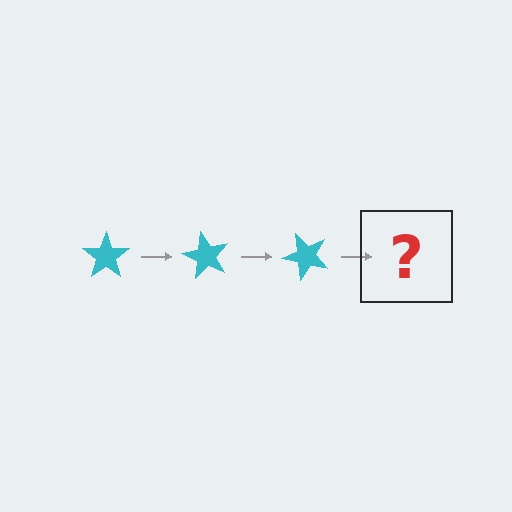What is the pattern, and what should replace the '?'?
The pattern is that the star rotates 60 degrees each step. The '?' should be a cyan star rotated 180 degrees.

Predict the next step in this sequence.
The next step is a cyan star rotated 180 degrees.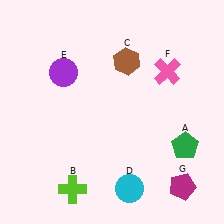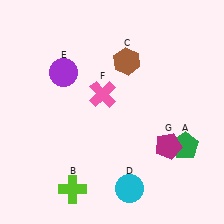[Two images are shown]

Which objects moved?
The objects that moved are: the pink cross (F), the magenta pentagon (G).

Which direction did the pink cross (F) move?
The pink cross (F) moved left.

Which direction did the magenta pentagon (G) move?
The magenta pentagon (G) moved up.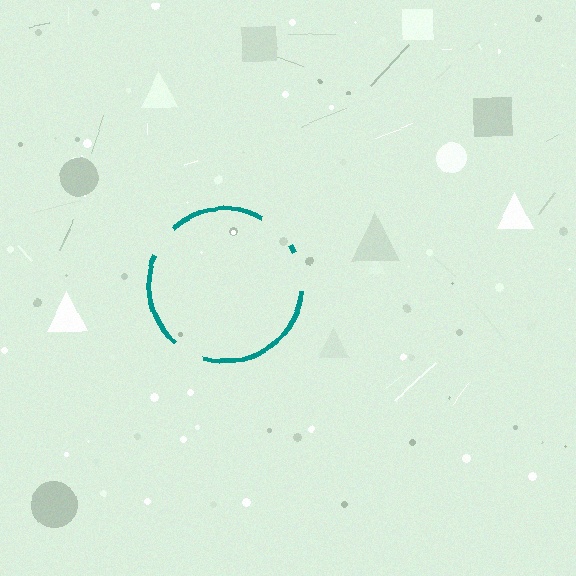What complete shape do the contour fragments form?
The contour fragments form a circle.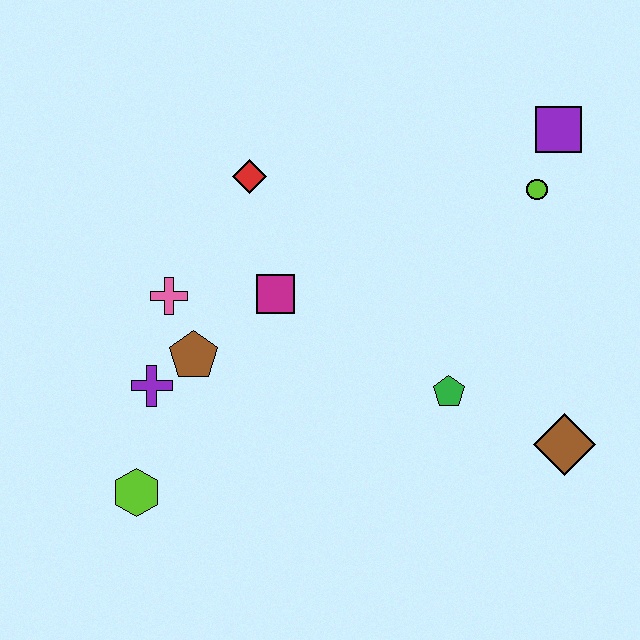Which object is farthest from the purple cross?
The purple square is farthest from the purple cross.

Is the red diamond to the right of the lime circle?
No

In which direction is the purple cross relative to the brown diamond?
The purple cross is to the left of the brown diamond.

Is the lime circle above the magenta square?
Yes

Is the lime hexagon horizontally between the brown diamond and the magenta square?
No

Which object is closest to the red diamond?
The magenta square is closest to the red diamond.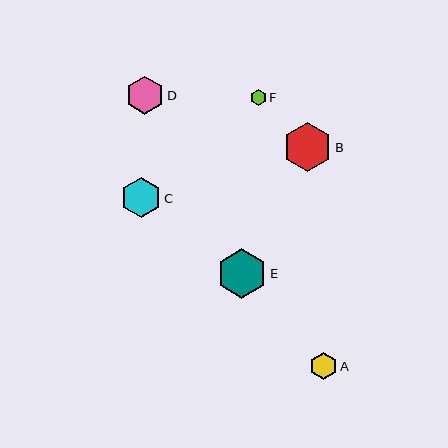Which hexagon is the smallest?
Hexagon F is the smallest with a size of approximately 16 pixels.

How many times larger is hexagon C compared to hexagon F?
Hexagon C is approximately 2.5 times the size of hexagon F.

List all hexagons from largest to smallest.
From largest to smallest: E, B, C, D, A, F.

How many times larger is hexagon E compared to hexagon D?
Hexagon E is approximately 1.3 times the size of hexagon D.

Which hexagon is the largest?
Hexagon E is the largest with a size of approximately 49 pixels.